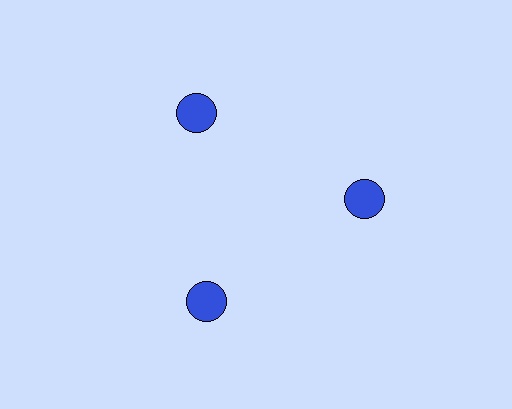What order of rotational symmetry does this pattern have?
This pattern has 3-fold rotational symmetry.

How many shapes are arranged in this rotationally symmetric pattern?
There are 3 shapes, arranged in 3 groups of 1.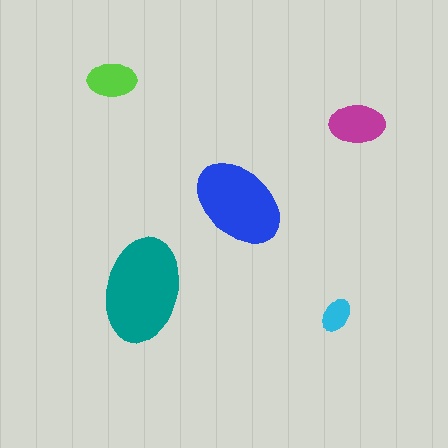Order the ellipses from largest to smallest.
the teal one, the blue one, the magenta one, the lime one, the cyan one.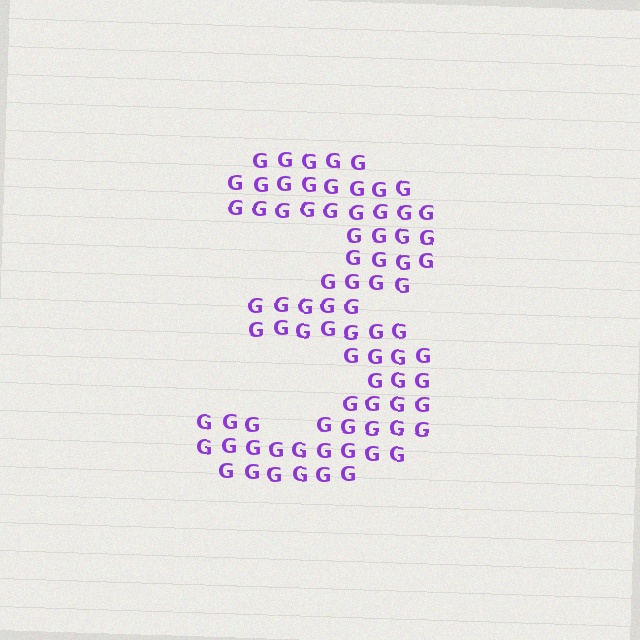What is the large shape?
The large shape is the digit 3.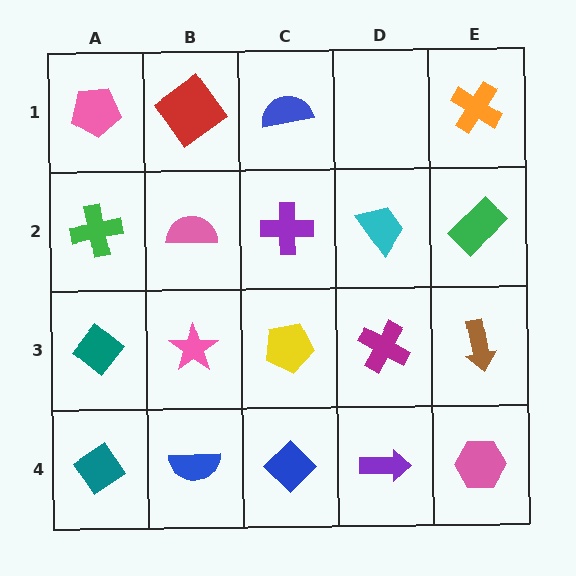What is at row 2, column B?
A pink semicircle.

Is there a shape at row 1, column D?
No, that cell is empty.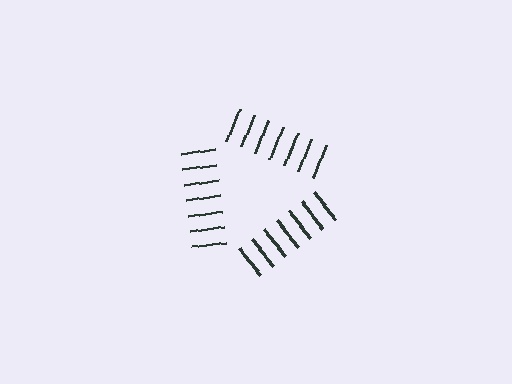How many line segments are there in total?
21 — 7 along each of the 3 edges.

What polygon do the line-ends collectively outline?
An illusory triangle — the line segments terminate on its edges but no continuous stroke is drawn.